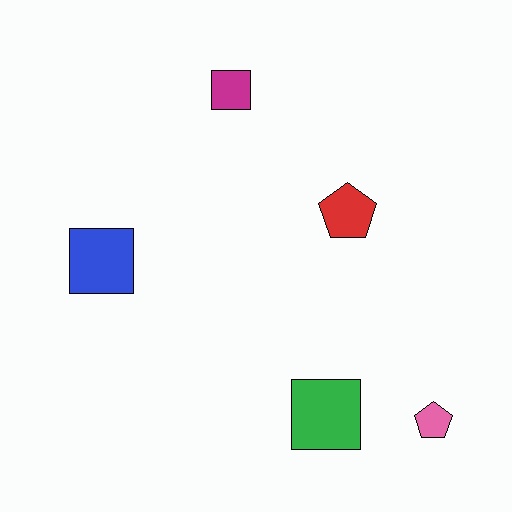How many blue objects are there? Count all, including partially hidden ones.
There is 1 blue object.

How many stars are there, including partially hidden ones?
There are no stars.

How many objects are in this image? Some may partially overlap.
There are 5 objects.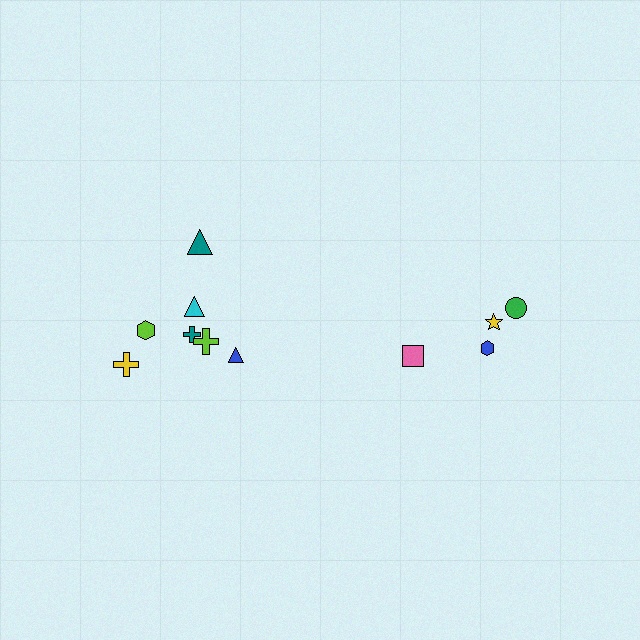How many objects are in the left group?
There are 7 objects.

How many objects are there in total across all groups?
There are 11 objects.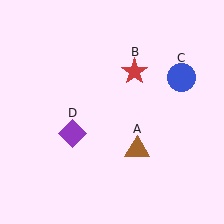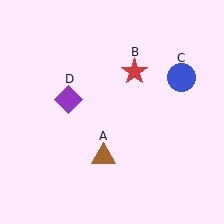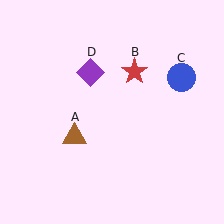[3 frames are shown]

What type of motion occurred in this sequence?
The brown triangle (object A), purple diamond (object D) rotated clockwise around the center of the scene.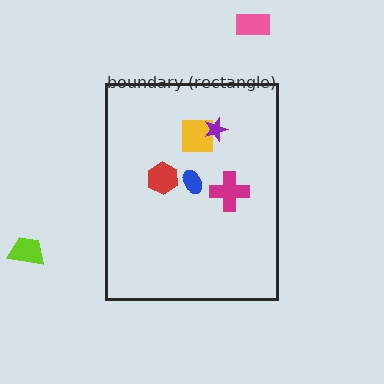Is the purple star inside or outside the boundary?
Inside.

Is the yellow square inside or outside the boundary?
Inside.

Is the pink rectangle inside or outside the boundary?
Outside.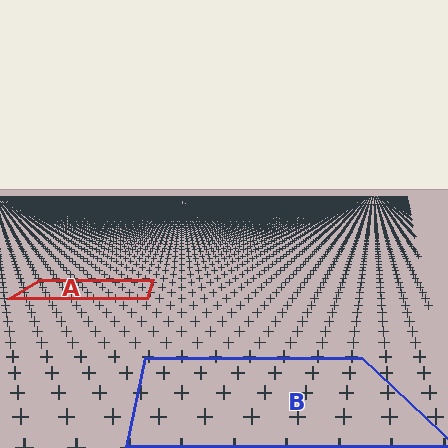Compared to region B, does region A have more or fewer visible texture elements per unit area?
Region A has more texture elements per unit area — they are packed more densely because it is farther away.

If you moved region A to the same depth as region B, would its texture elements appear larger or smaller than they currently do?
They would appear larger. At a closer depth, the same texture elements are projected at a bigger on-screen size.